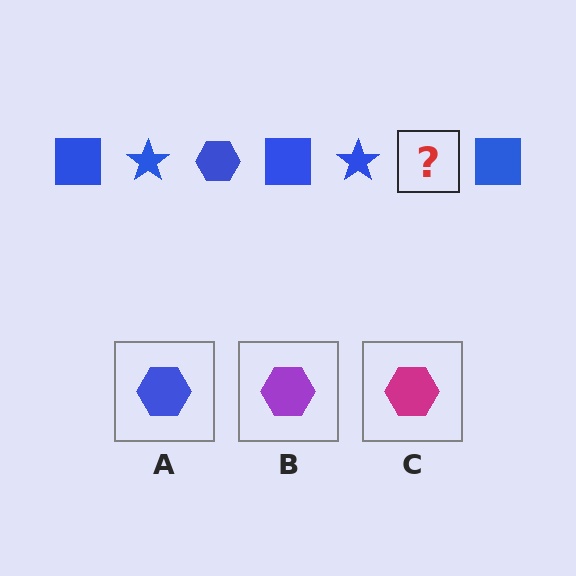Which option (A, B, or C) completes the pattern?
A.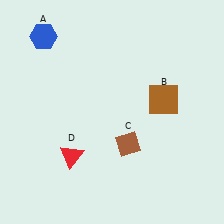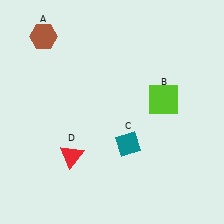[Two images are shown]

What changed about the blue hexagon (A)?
In Image 1, A is blue. In Image 2, it changed to brown.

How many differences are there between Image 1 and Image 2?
There are 3 differences between the two images.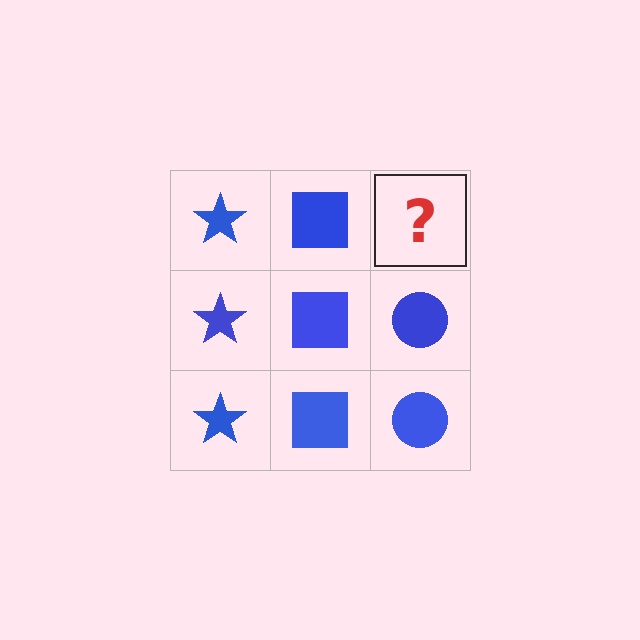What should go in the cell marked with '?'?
The missing cell should contain a blue circle.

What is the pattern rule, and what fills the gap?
The rule is that each column has a consistent shape. The gap should be filled with a blue circle.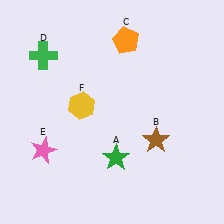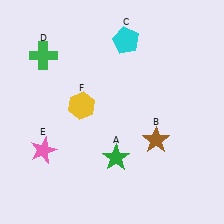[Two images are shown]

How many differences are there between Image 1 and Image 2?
There is 1 difference between the two images.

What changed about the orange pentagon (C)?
In Image 1, C is orange. In Image 2, it changed to cyan.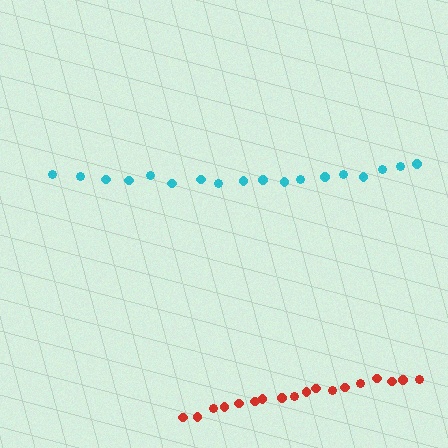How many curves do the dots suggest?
There are 2 distinct paths.